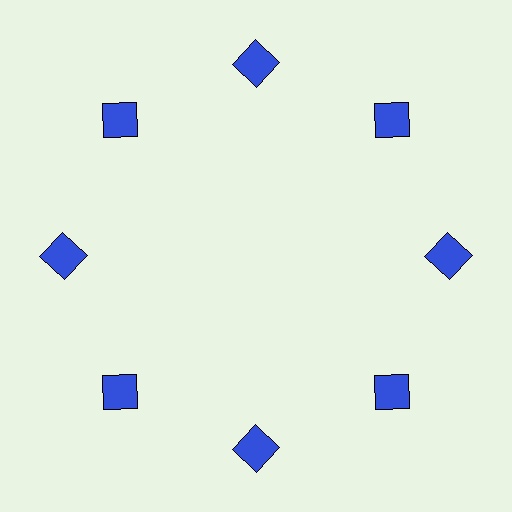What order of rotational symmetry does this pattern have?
This pattern has 8-fold rotational symmetry.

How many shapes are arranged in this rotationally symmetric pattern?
There are 8 shapes, arranged in 8 groups of 1.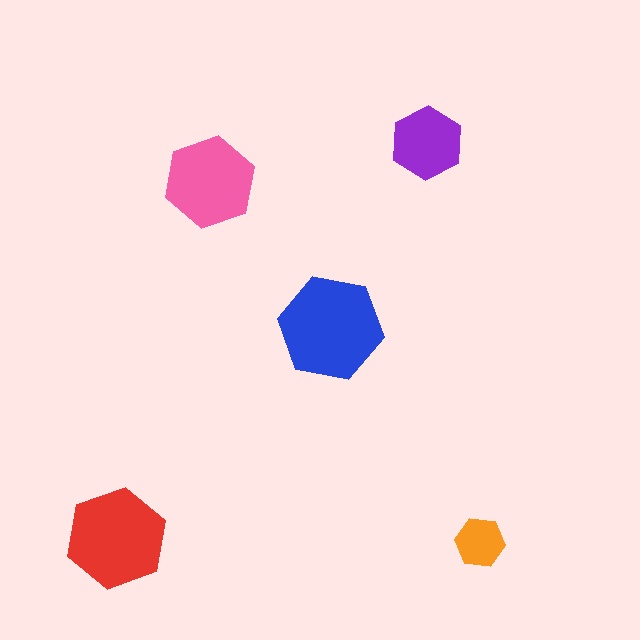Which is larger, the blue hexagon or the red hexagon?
The blue one.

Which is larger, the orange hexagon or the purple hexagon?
The purple one.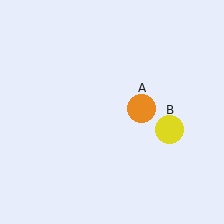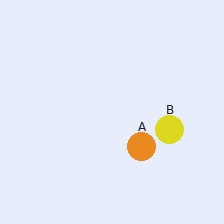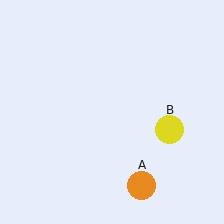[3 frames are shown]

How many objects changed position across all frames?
1 object changed position: orange circle (object A).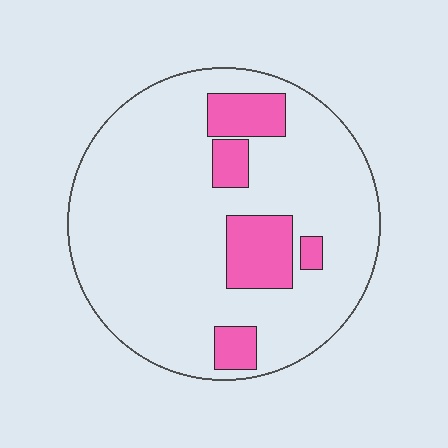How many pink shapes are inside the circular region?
5.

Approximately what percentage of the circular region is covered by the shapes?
Approximately 15%.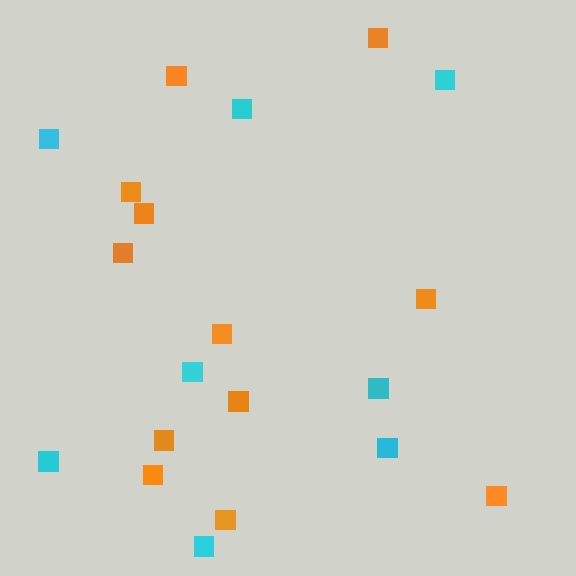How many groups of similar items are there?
There are 2 groups: one group of orange squares (12) and one group of cyan squares (8).